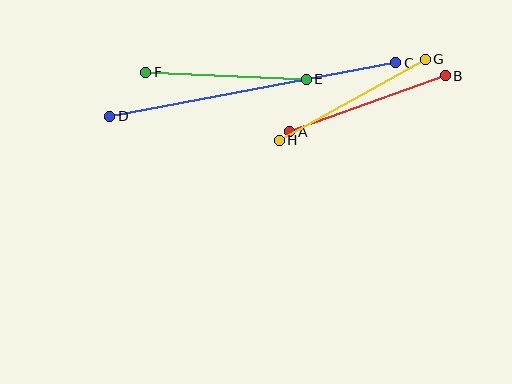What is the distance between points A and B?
The distance is approximately 165 pixels.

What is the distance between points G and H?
The distance is approximately 167 pixels.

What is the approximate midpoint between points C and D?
The midpoint is at approximately (253, 89) pixels.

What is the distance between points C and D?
The distance is approximately 291 pixels.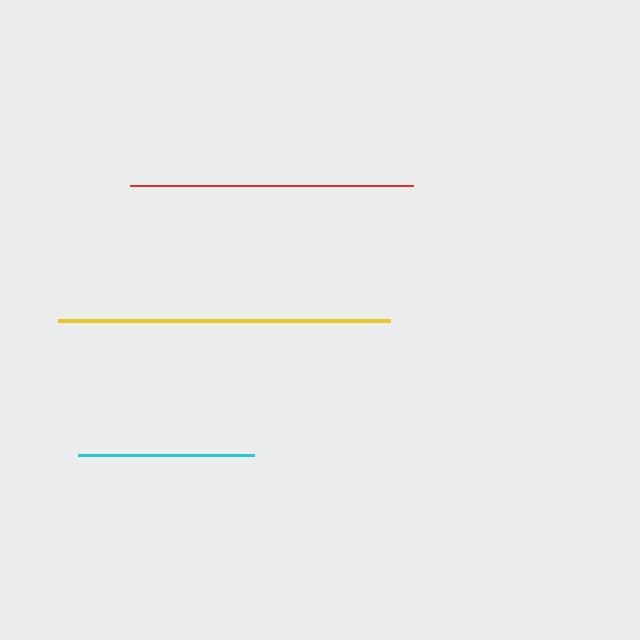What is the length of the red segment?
The red segment is approximately 283 pixels long.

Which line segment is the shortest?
The cyan line is the shortest at approximately 176 pixels.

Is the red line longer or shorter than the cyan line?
The red line is longer than the cyan line.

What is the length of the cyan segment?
The cyan segment is approximately 176 pixels long.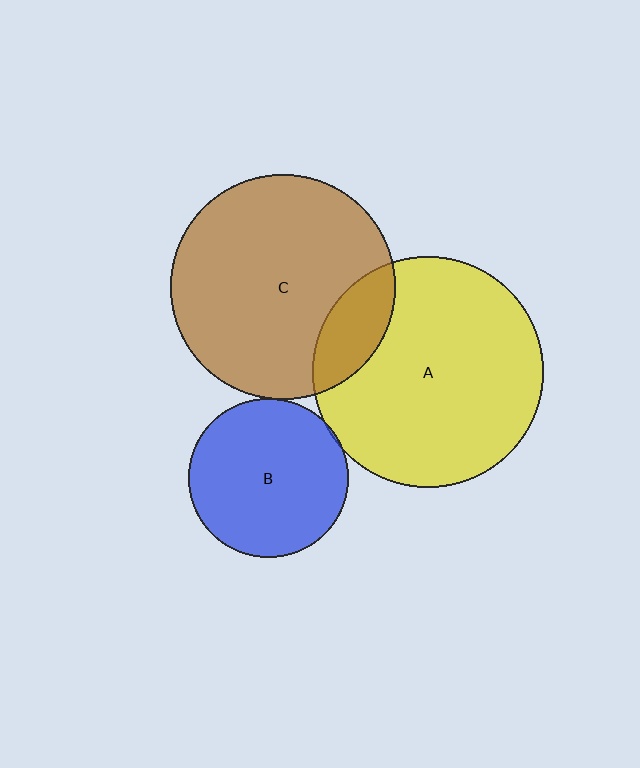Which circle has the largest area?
Circle A (yellow).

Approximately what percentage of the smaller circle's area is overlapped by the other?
Approximately 5%.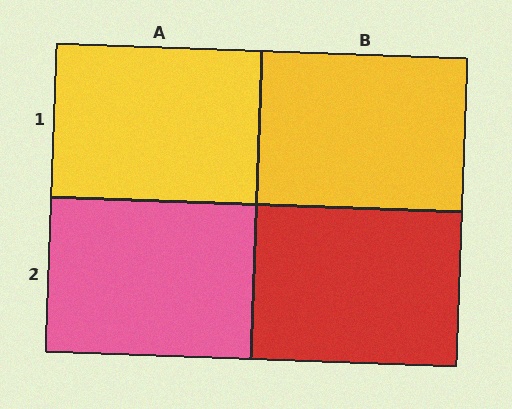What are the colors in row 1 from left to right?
Yellow, yellow.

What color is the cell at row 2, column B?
Red.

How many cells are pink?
1 cell is pink.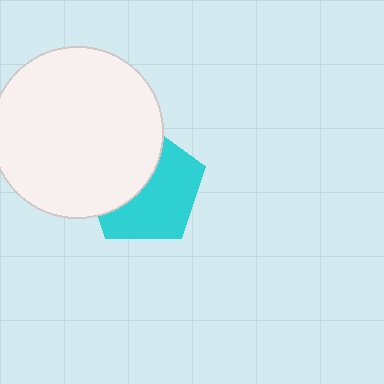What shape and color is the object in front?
The object in front is a white circle.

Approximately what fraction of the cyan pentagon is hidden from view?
Roughly 44% of the cyan pentagon is hidden behind the white circle.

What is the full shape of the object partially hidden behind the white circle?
The partially hidden object is a cyan pentagon.